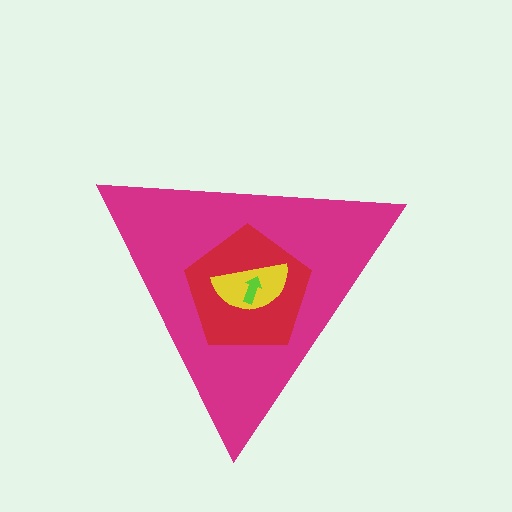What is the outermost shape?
The magenta triangle.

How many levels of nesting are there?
4.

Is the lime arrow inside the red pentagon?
Yes.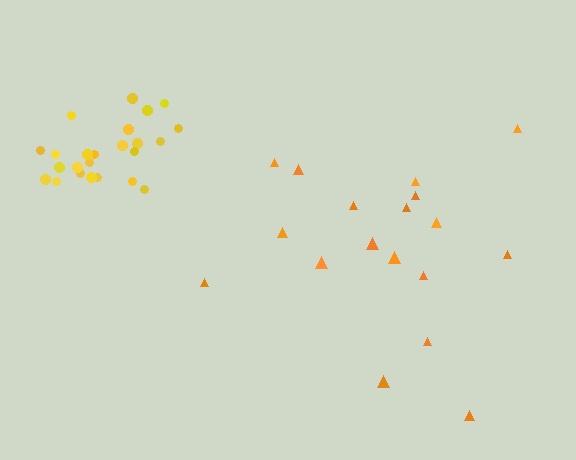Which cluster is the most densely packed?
Yellow.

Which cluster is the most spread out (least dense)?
Orange.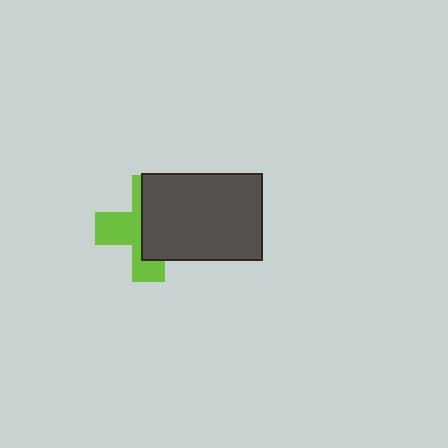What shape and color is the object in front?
The object in front is a dark gray rectangle.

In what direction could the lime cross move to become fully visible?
The lime cross could move left. That would shift it out from behind the dark gray rectangle entirely.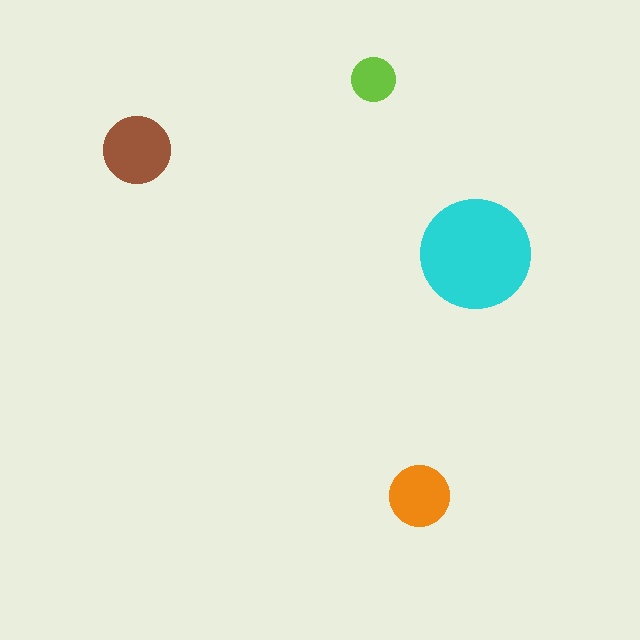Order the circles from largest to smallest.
the cyan one, the brown one, the orange one, the lime one.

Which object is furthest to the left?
The brown circle is leftmost.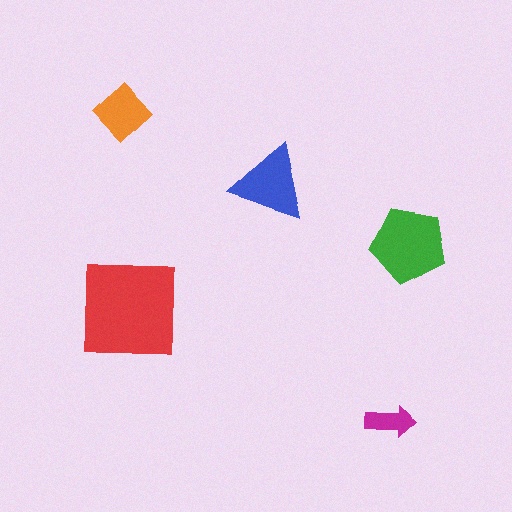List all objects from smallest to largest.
The magenta arrow, the orange diamond, the blue triangle, the green pentagon, the red square.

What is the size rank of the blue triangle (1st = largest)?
3rd.